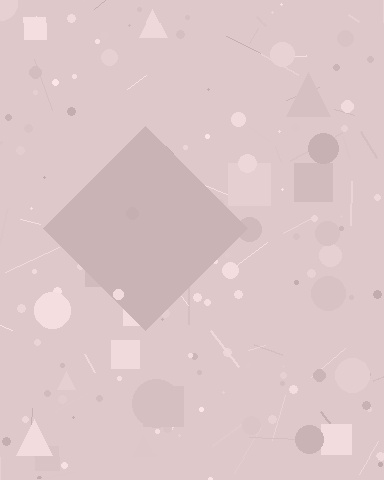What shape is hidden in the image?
A diamond is hidden in the image.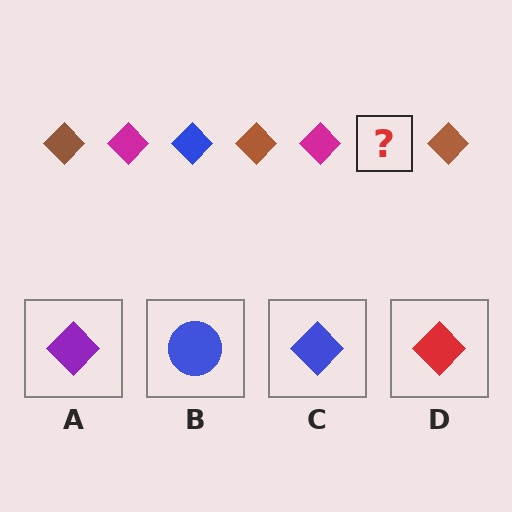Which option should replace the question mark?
Option C.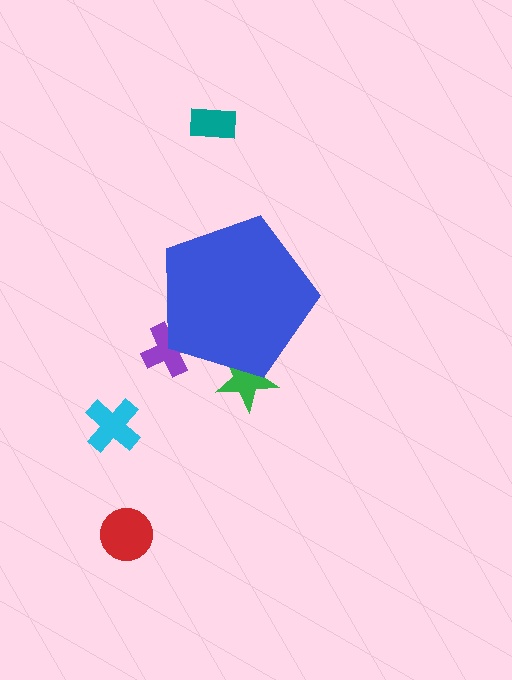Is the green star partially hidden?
Yes, the green star is partially hidden behind the blue pentagon.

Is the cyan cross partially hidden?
No, the cyan cross is fully visible.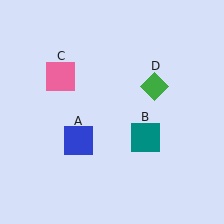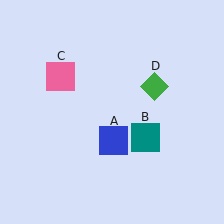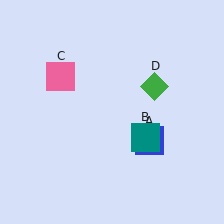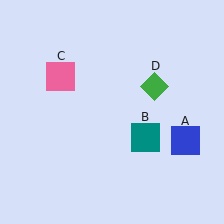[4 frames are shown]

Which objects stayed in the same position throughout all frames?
Teal square (object B) and pink square (object C) and green diamond (object D) remained stationary.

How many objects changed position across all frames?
1 object changed position: blue square (object A).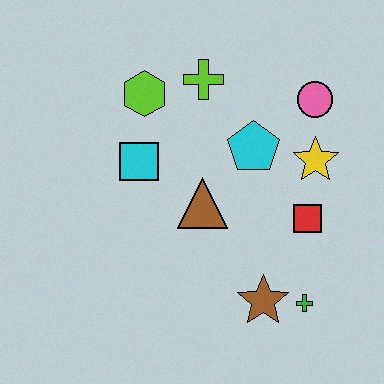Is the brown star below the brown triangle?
Yes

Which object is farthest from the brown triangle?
The pink circle is farthest from the brown triangle.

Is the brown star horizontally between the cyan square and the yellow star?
Yes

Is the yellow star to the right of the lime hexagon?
Yes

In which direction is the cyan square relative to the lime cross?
The cyan square is below the lime cross.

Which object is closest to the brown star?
The green cross is closest to the brown star.